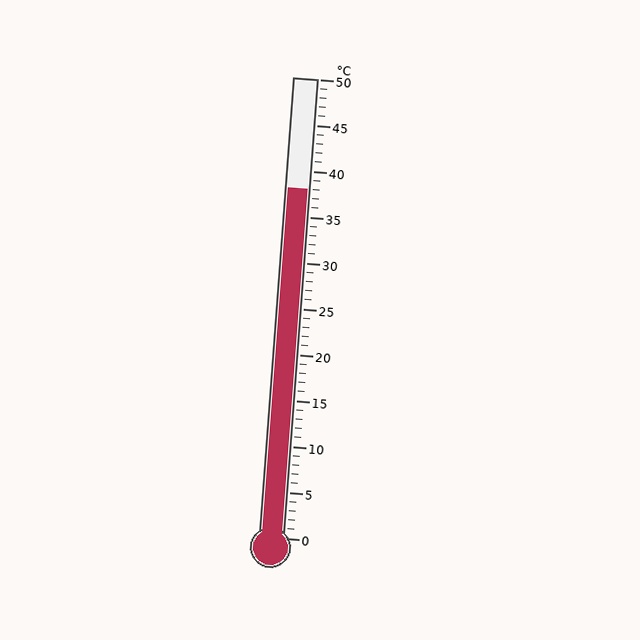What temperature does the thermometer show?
The thermometer shows approximately 38°C.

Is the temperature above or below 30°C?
The temperature is above 30°C.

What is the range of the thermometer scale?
The thermometer scale ranges from 0°C to 50°C.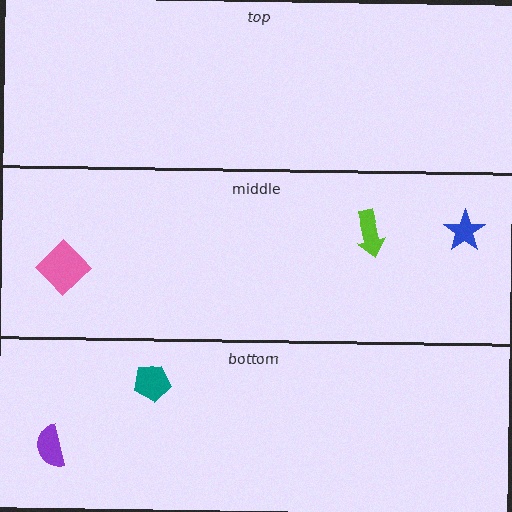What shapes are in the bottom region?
The purple semicircle, the teal pentagon.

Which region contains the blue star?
The middle region.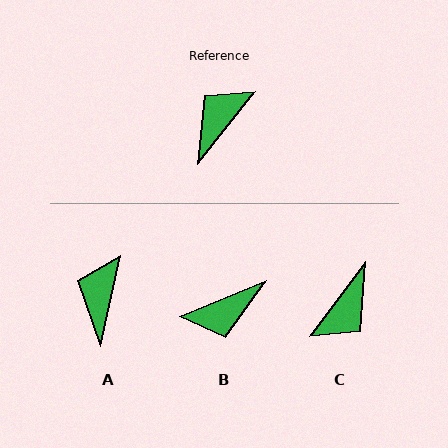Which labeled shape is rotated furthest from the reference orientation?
C, about 178 degrees away.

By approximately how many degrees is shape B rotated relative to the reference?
Approximately 151 degrees counter-clockwise.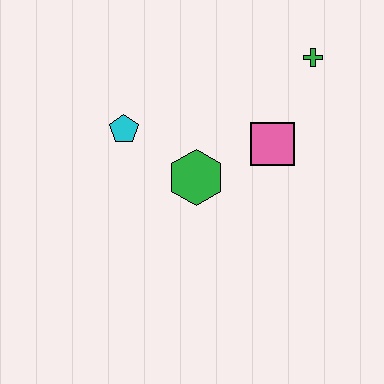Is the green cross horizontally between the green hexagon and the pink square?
No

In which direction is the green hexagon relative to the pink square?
The green hexagon is to the left of the pink square.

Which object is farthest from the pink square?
The cyan pentagon is farthest from the pink square.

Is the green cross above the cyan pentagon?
Yes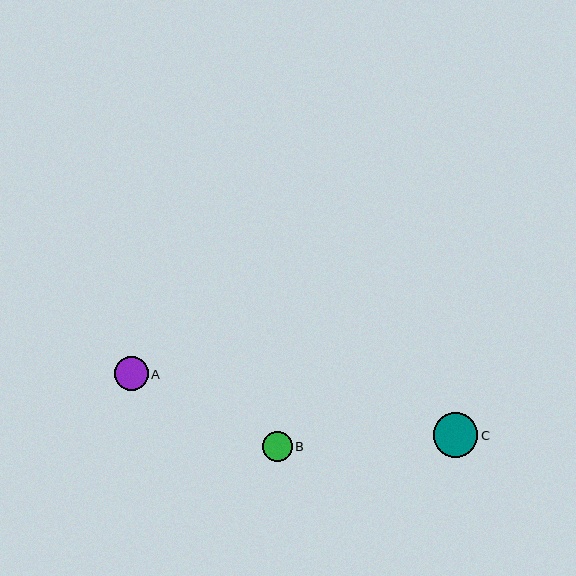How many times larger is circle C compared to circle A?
Circle C is approximately 1.3 times the size of circle A.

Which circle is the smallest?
Circle B is the smallest with a size of approximately 30 pixels.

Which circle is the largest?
Circle C is the largest with a size of approximately 45 pixels.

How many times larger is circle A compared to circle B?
Circle A is approximately 1.1 times the size of circle B.